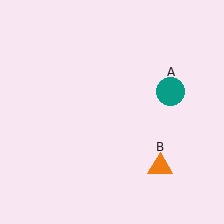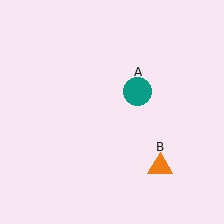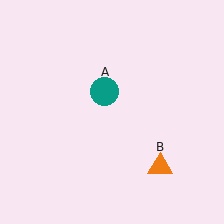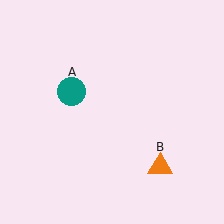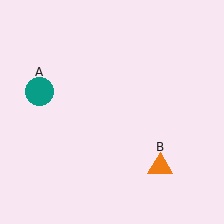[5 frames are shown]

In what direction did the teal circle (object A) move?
The teal circle (object A) moved left.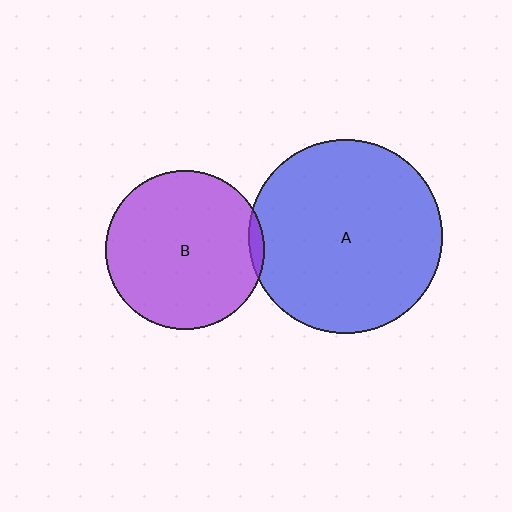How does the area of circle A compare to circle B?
Approximately 1.5 times.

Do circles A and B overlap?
Yes.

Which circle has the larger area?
Circle A (blue).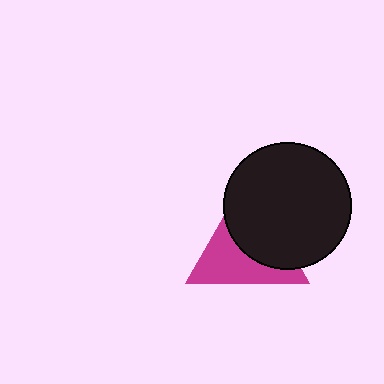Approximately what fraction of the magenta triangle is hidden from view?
Roughly 52% of the magenta triangle is hidden behind the black circle.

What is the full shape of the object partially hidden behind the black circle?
The partially hidden object is a magenta triangle.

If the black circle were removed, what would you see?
You would see the complete magenta triangle.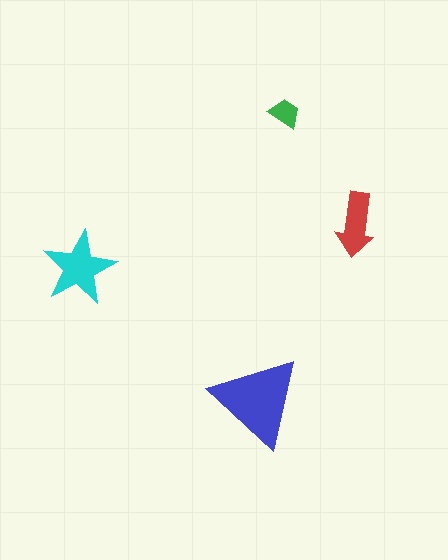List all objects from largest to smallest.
The blue triangle, the cyan star, the red arrow, the green trapezoid.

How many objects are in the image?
There are 4 objects in the image.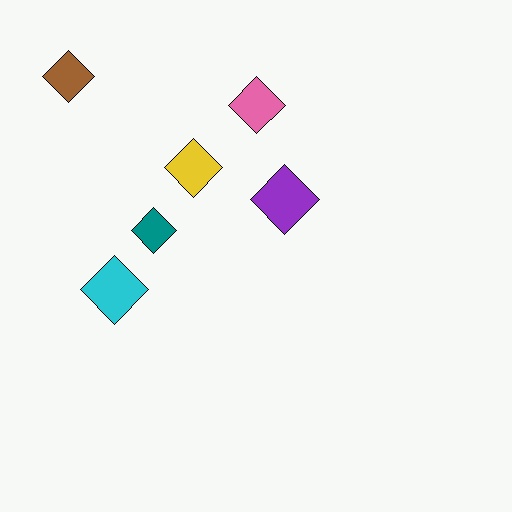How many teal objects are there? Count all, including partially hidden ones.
There is 1 teal object.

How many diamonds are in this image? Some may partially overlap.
There are 6 diamonds.